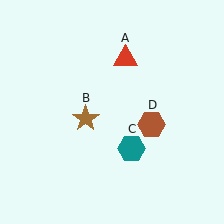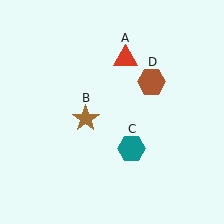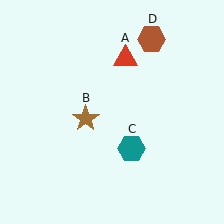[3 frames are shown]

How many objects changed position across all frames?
1 object changed position: brown hexagon (object D).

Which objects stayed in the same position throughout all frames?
Red triangle (object A) and brown star (object B) and teal hexagon (object C) remained stationary.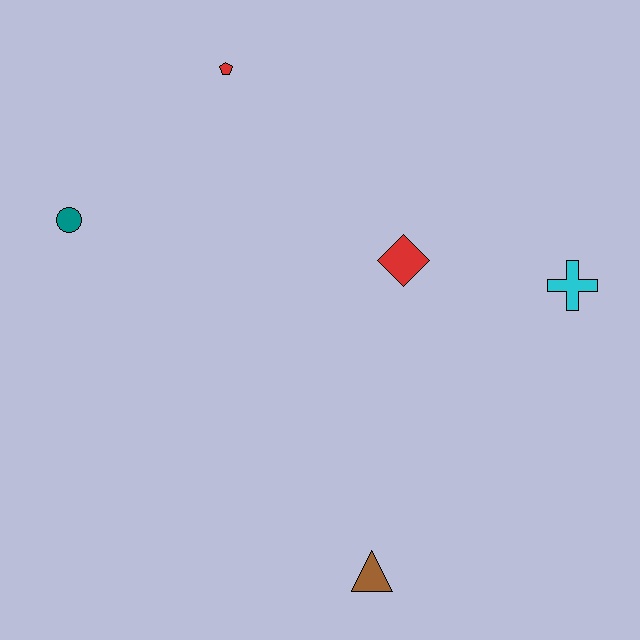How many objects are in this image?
There are 5 objects.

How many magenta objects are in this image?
There are no magenta objects.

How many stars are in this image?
There are no stars.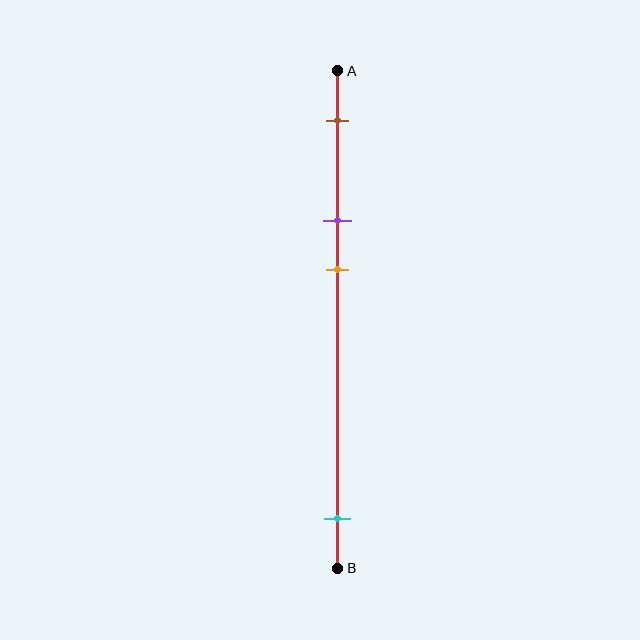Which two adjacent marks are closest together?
The purple and orange marks are the closest adjacent pair.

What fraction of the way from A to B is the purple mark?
The purple mark is approximately 30% (0.3) of the way from A to B.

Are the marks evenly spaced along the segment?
No, the marks are not evenly spaced.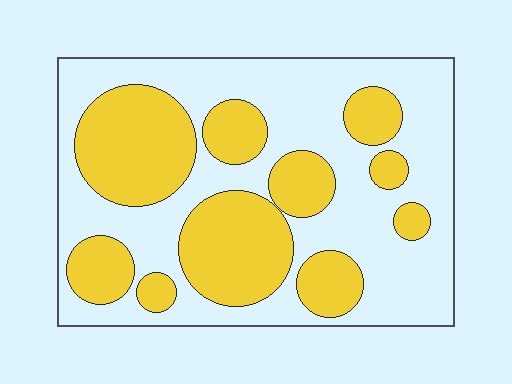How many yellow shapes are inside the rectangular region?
10.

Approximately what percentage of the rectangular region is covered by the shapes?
Approximately 40%.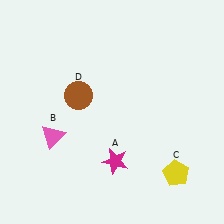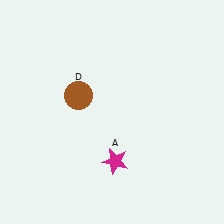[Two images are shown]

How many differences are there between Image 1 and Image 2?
There are 2 differences between the two images.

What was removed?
The pink triangle (B), the yellow pentagon (C) were removed in Image 2.